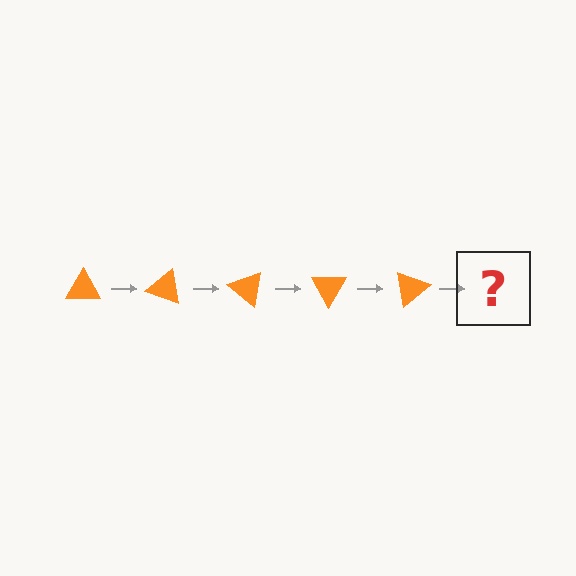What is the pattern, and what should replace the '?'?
The pattern is that the triangle rotates 20 degrees each step. The '?' should be an orange triangle rotated 100 degrees.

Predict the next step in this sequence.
The next step is an orange triangle rotated 100 degrees.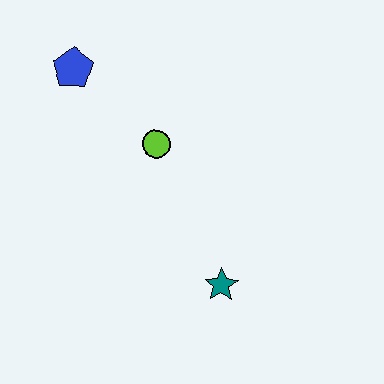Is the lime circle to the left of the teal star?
Yes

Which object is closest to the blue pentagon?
The lime circle is closest to the blue pentagon.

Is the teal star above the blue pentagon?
No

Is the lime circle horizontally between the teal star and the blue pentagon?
Yes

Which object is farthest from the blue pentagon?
The teal star is farthest from the blue pentagon.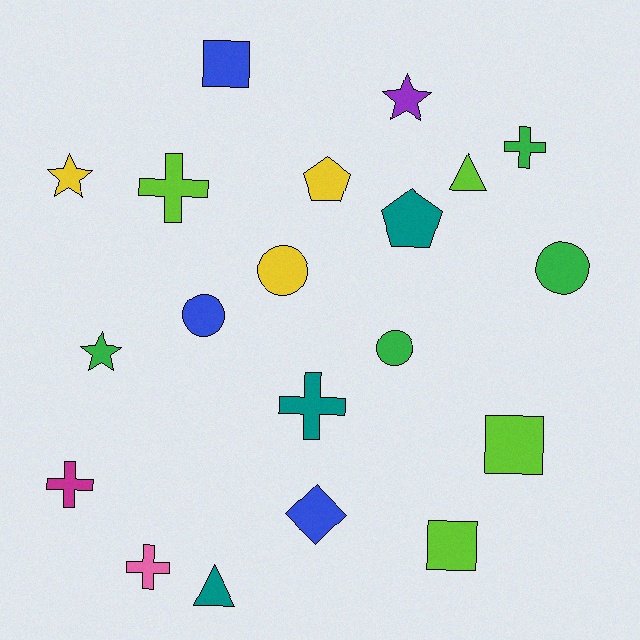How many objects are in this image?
There are 20 objects.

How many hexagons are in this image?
There are no hexagons.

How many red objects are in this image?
There are no red objects.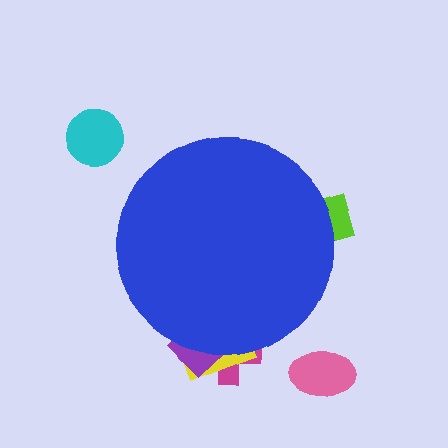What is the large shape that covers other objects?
A blue circle.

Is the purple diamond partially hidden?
Yes, the purple diamond is partially hidden behind the blue circle.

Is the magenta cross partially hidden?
Yes, the magenta cross is partially hidden behind the blue circle.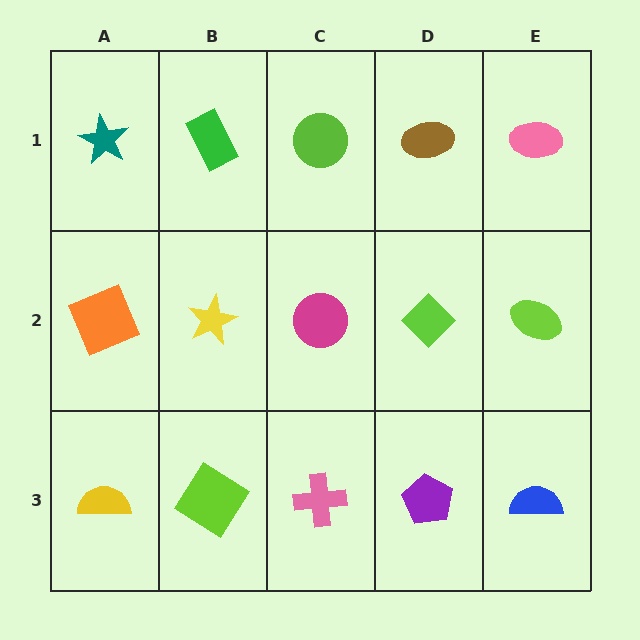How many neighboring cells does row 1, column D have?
3.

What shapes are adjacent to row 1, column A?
An orange square (row 2, column A), a green rectangle (row 1, column B).